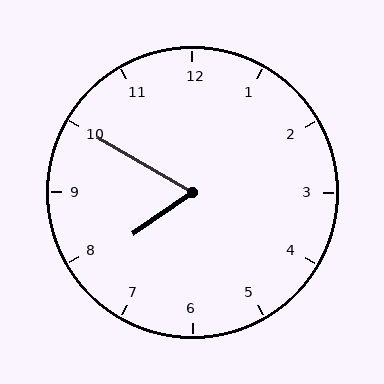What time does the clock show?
7:50.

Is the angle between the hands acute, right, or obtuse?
It is acute.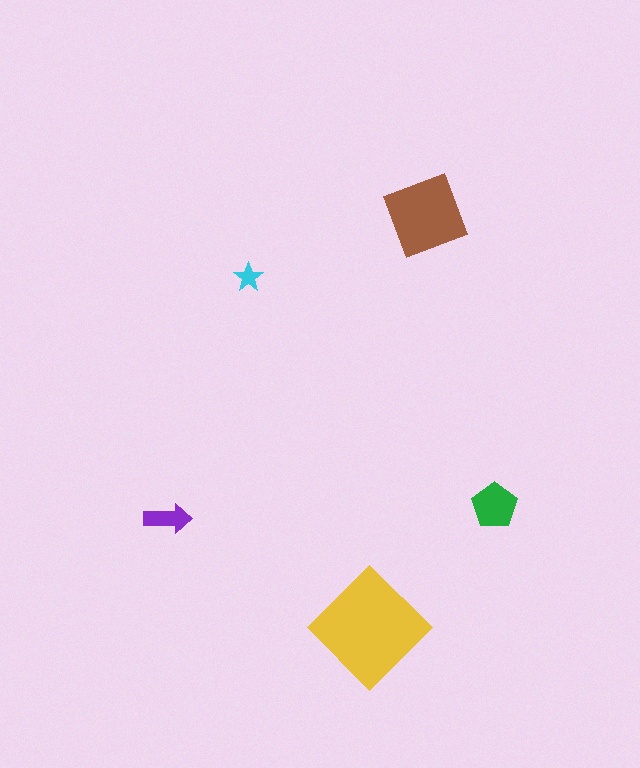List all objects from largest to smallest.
The yellow diamond, the brown square, the green pentagon, the purple arrow, the cyan star.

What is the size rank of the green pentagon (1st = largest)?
3rd.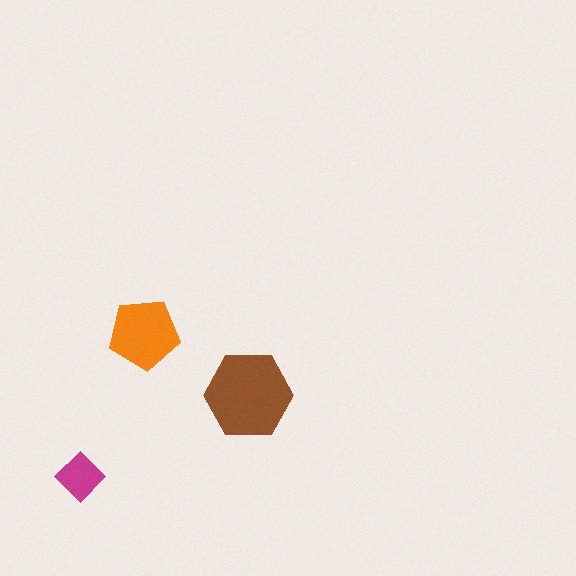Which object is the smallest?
The magenta diamond.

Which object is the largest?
The brown hexagon.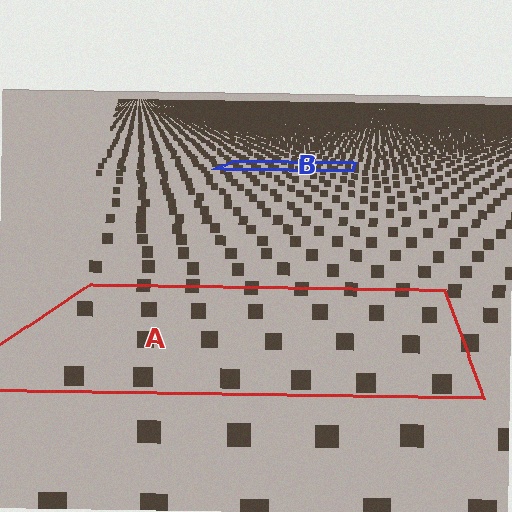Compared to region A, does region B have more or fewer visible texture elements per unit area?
Region B has more texture elements per unit area — they are packed more densely because it is farther away.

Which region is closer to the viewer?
Region A is closer. The texture elements there are larger and more spread out.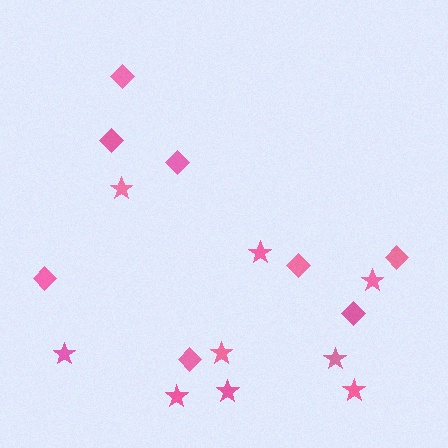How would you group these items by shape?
There are 2 groups: one group of diamonds (8) and one group of stars (9).